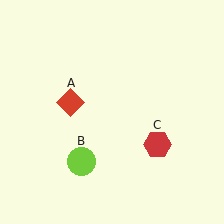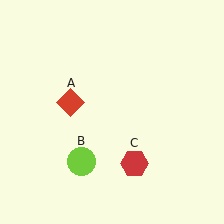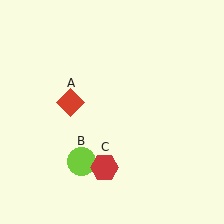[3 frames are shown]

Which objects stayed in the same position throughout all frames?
Red diamond (object A) and lime circle (object B) remained stationary.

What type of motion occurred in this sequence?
The red hexagon (object C) rotated clockwise around the center of the scene.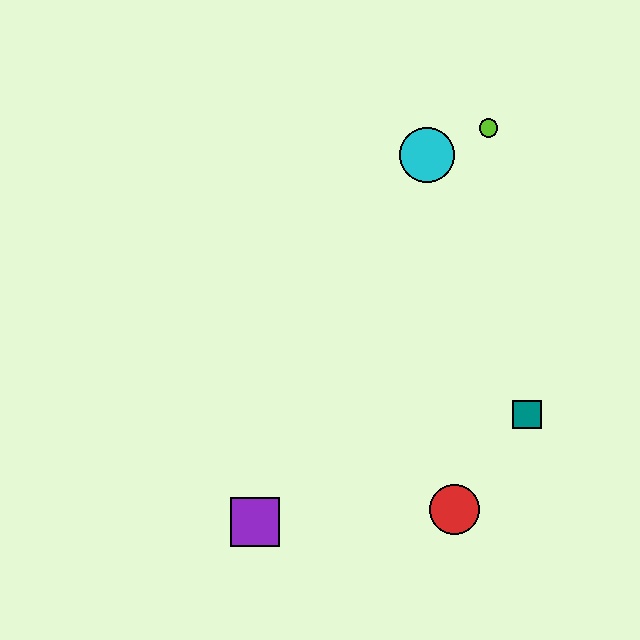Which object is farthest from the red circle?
The lime circle is farthest from the red circle.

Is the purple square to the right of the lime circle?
No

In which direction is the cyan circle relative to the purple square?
The cyan circle is above the purple square.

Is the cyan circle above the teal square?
Yes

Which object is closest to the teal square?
The red circle is closest to the teal square.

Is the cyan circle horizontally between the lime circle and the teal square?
No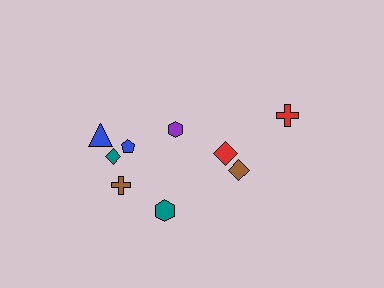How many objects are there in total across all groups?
There are 9 objects.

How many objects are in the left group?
There are 6 objects.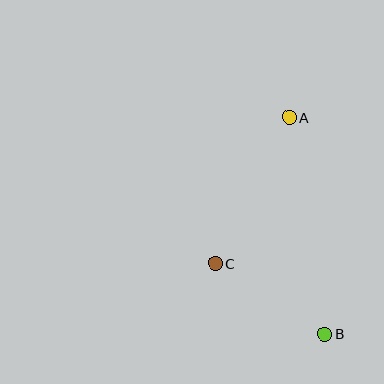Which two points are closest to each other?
Points B and C are closest to each other.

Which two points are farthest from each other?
Points A and B are farthest from each other.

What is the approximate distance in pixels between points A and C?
The distance between A and C is approximately 164 pixels.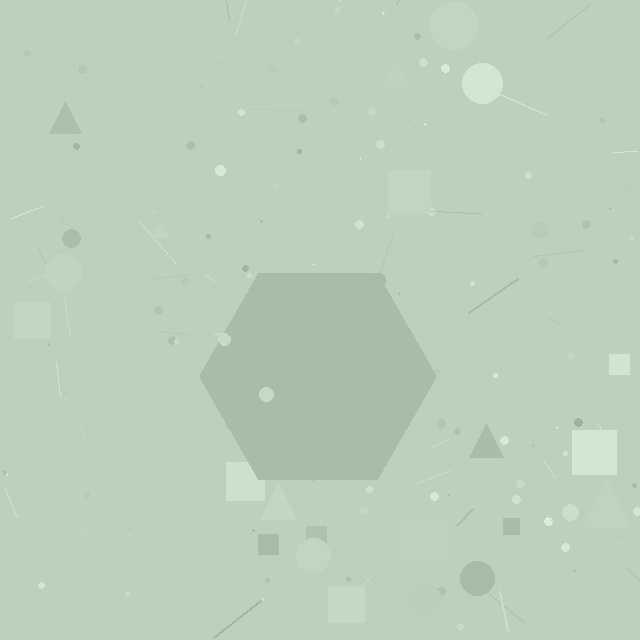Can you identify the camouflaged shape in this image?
The camouflaged shape is a hexagon.